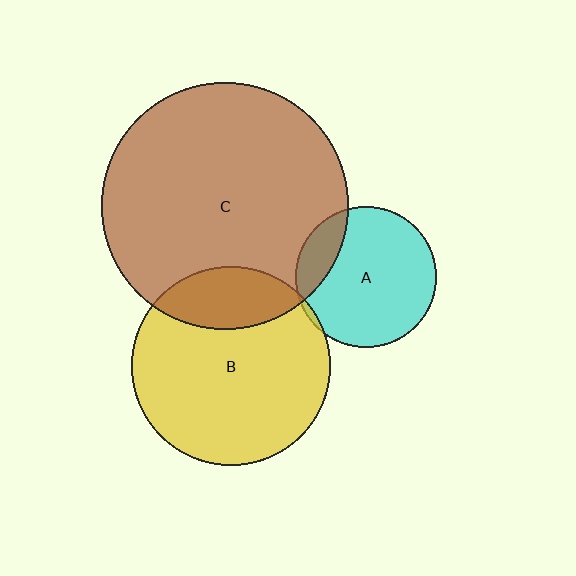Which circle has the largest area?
Circle C (brown).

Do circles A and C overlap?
Yes.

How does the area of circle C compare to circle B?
Approximately 1.5 times.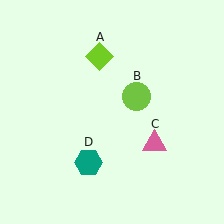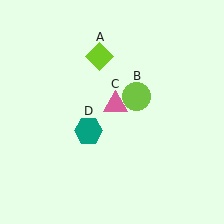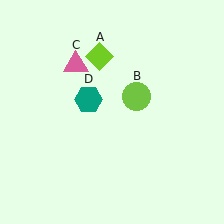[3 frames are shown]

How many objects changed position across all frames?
2 objects changed position: pink triangle (object C), teal hexagon (object D).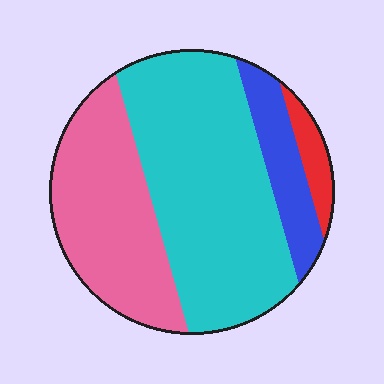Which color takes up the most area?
Cyan, at roughly 50%.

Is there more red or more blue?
Blue.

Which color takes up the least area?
Red, at roughly 5%.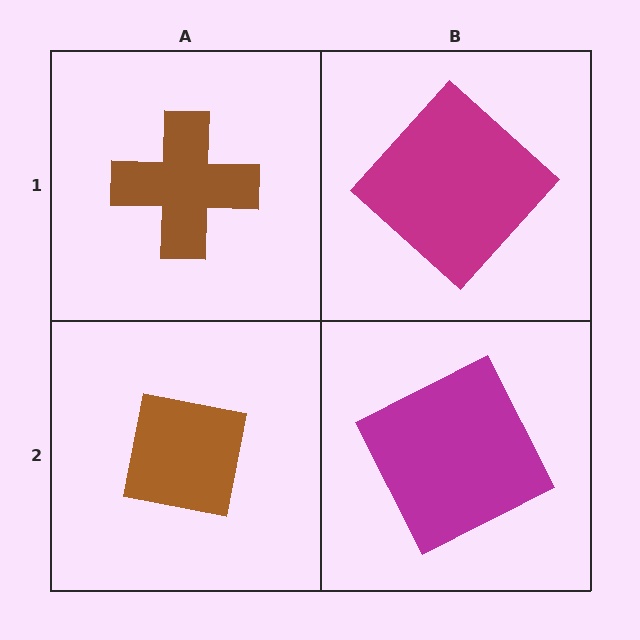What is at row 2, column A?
A brown square.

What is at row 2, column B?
A magenta square.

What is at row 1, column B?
A magenta diamond.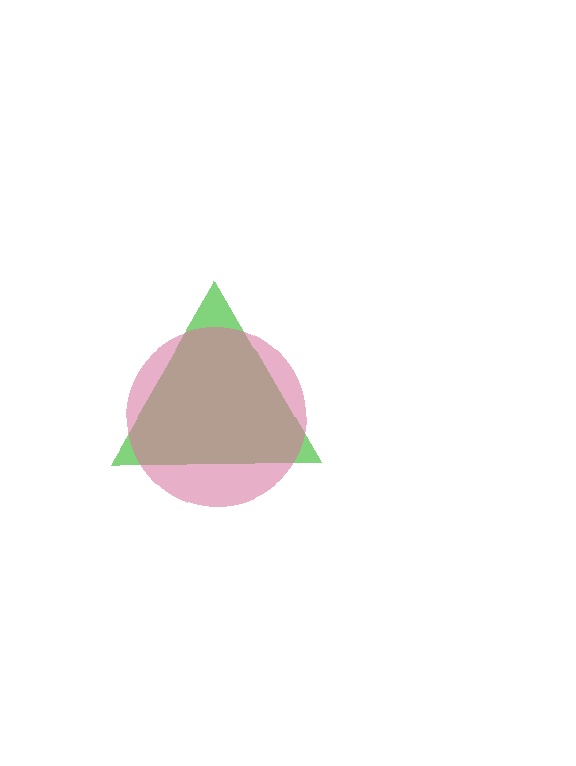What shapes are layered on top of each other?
The layered shapes are: a green triangle, a pink circle.